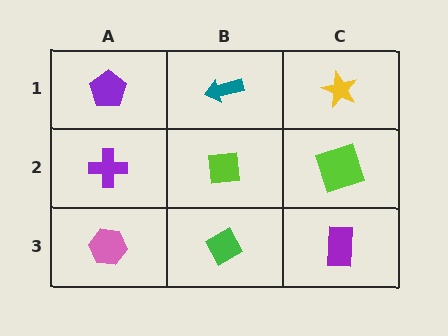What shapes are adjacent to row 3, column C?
A lime square (row 2, column C), a green diamond (row 3, column B).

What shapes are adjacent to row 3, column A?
A purple cross (row 2, column A), a green diamond (row 3, column B).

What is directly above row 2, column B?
A teal arrow.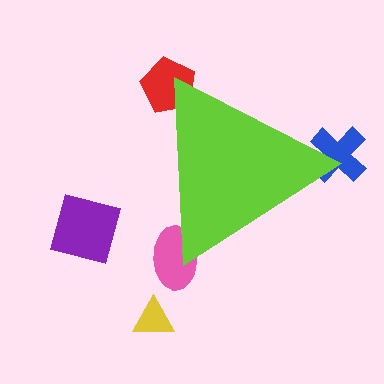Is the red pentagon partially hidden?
Yes, the red pentagon is partially hidden behind the lime triangle.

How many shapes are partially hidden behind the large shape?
3 shapes are partially hidden.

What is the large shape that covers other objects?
A lime triangle.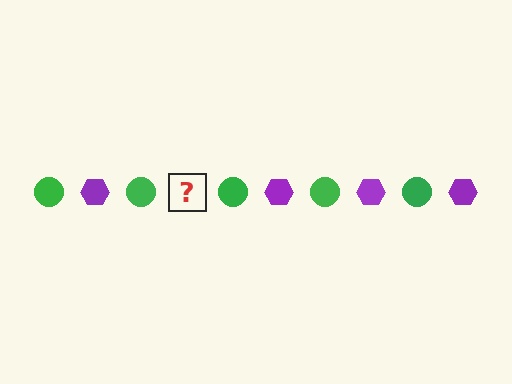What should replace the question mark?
The question mark should be replaced with a purple hexagon.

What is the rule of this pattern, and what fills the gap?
The rule is that the pattern alternates between green circle and purple hexagon. The gap should be filled with a purple hexagon.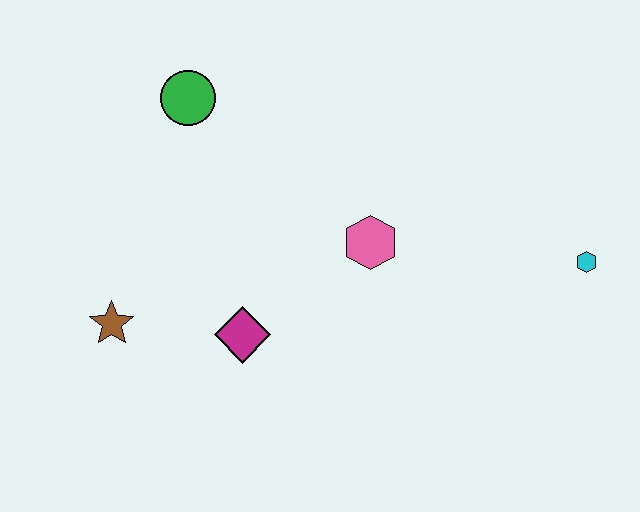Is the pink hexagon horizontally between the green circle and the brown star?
No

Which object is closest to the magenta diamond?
The brown star is closest to the magenta diamond.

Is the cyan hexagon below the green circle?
Yes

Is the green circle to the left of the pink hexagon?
Yes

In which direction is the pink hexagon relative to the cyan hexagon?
The pink hexagon is to the left of the cyan hexagon.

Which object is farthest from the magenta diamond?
The cyan hexagon is farthest from the magenta diamond.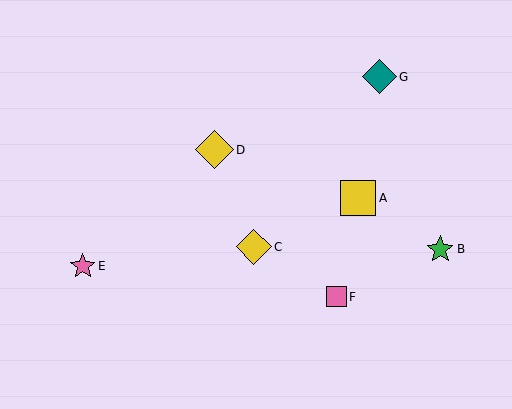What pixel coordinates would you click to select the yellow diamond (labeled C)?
Click at (254, 247) to select the yellow diamond C.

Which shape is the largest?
The yellow diamond (labeled D) is the largest.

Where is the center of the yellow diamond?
The center of the yellow diamond is at (214, 150).